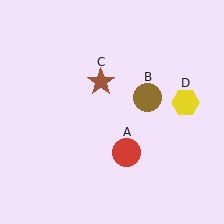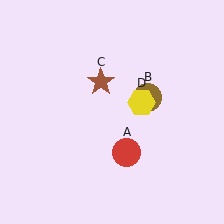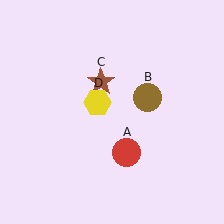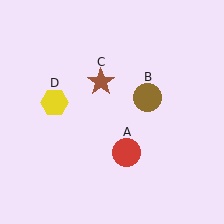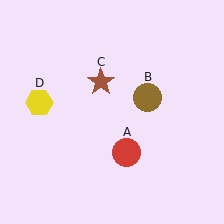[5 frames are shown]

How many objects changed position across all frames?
1 object changed position: yellow hexagon (object D).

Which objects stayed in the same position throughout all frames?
Red circle (object A) and brown circle (object B) and brown star (object C) remained stationary.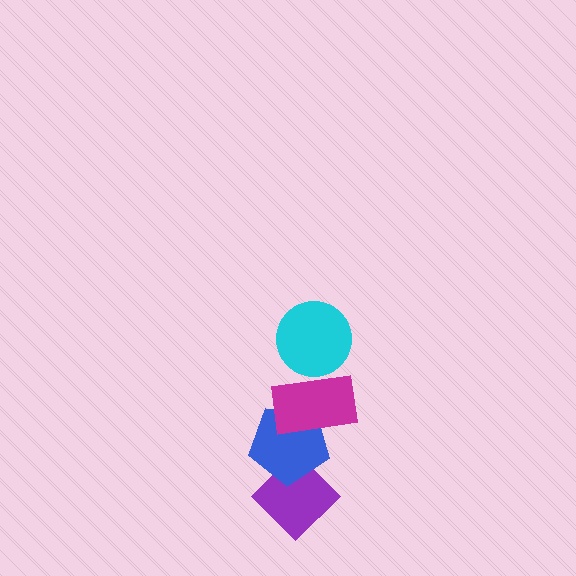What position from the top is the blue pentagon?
The blue pentagon is 3rd from the top.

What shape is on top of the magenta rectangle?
The cyan circle is on top of the magenta rectangle.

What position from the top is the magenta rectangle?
The magenta rectangle is 2nd from the top.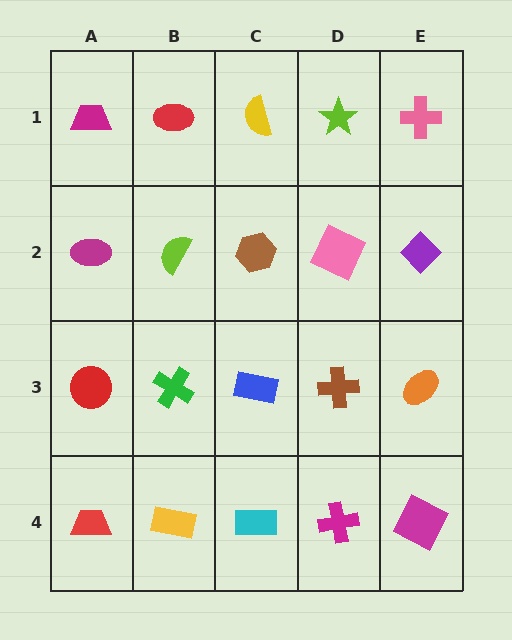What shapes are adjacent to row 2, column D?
A lime star (row 1, column D), a brown cross (row 3, column D), a brown hexagon (row 2, column C), a purple diamond (row 2, column E).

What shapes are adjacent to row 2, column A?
A magenta trapezoid (row 1, column A), a red circle (row 3, column A), a lime semicircle (row 2, column B).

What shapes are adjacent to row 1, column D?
A pink square (row 2, column D), a yellow semicircle (row 1, column C), a pink cross (row 1, column E).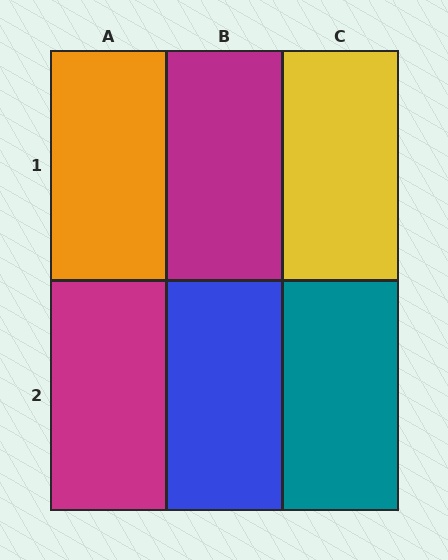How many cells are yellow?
1 cell is yellow.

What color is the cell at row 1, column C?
Yellow.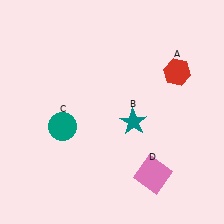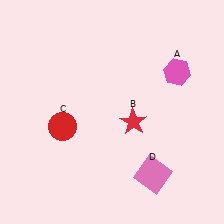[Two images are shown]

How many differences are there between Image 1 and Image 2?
There are 3 differences between the two images.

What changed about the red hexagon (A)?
In Image 1, A is red. In Image 2, it changed to pink.